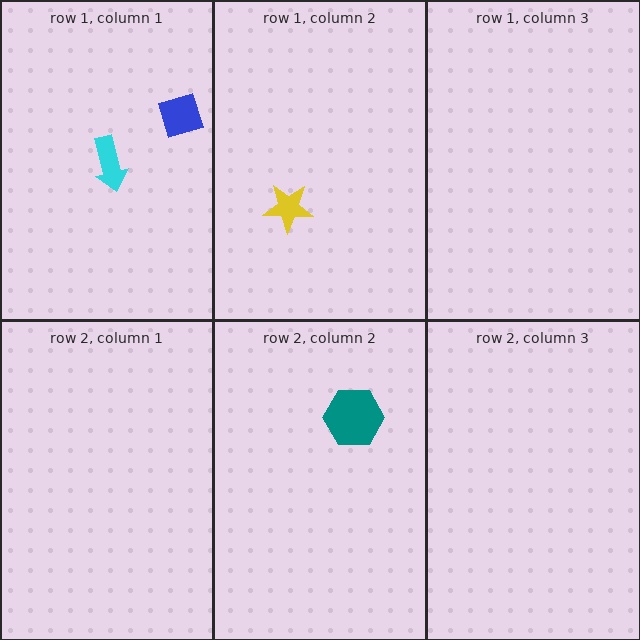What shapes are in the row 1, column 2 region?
The yellow star.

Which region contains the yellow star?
The row 1, column 2 region.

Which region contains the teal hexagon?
The row 2, column 2 region.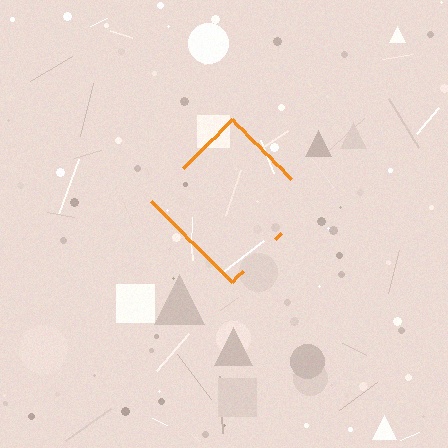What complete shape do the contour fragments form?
The contour fragments form a diamond.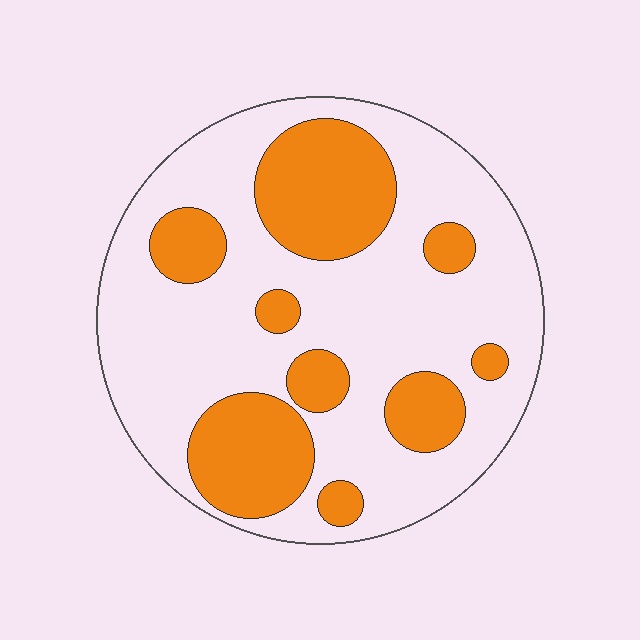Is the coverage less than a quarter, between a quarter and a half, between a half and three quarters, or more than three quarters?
Between a quarter and a half.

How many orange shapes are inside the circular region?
9.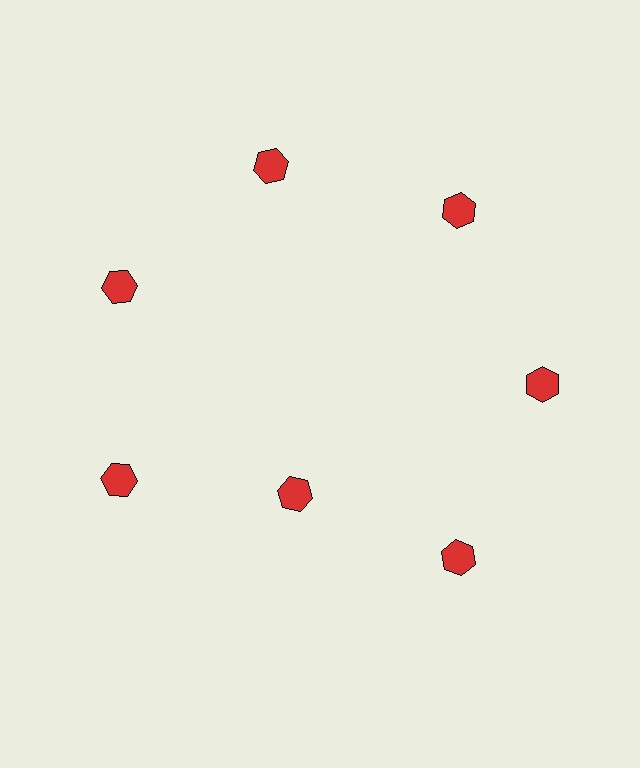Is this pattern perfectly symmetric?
No. The 7 red hexagons are arranged in a ring, but one element near the 6 o'clock position is pulled inward toward the center, breaking the 7-fold rotational symmetry.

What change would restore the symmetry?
The symmetry would be restored by moving it outward, back onto the ring so that all 7 hexagons sit at equal angles and equal distance from the center.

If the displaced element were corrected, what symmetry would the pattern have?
It would have 7-fold rotational symmetry — the pattern would map onto itself every 51 degrees.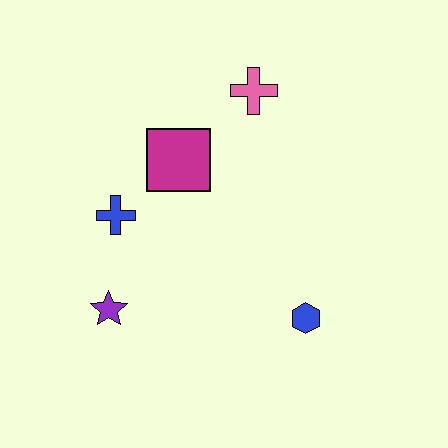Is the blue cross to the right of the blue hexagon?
No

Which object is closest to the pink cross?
The magenta square is closest to the pink cross.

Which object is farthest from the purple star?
The pink cross is farthest from the purple star.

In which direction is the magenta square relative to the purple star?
The magenta square is above the purple star.